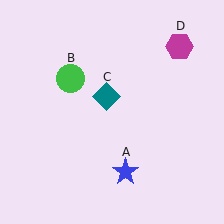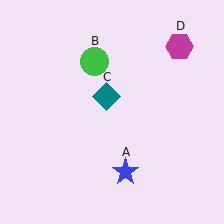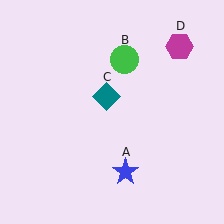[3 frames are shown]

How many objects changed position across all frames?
1 object changed position: green circle (object B).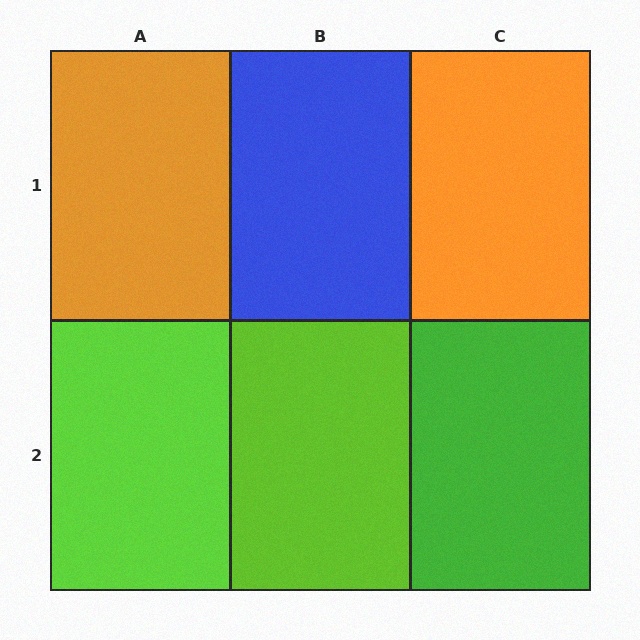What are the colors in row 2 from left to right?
Lime, lime, green.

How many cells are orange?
2 cells are orange.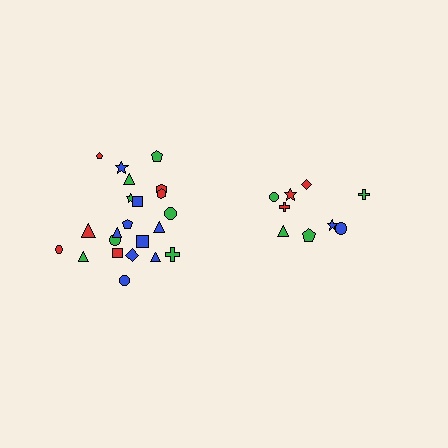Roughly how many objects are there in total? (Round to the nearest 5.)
Roughly 30 objects in total.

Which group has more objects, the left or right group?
The left group.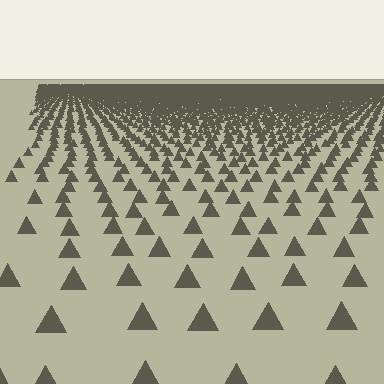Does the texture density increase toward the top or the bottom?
Density increases toward the top.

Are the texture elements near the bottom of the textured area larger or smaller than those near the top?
Larger. Near the bottom, elements are closer to the viewer and appear at a bigger on-screen size.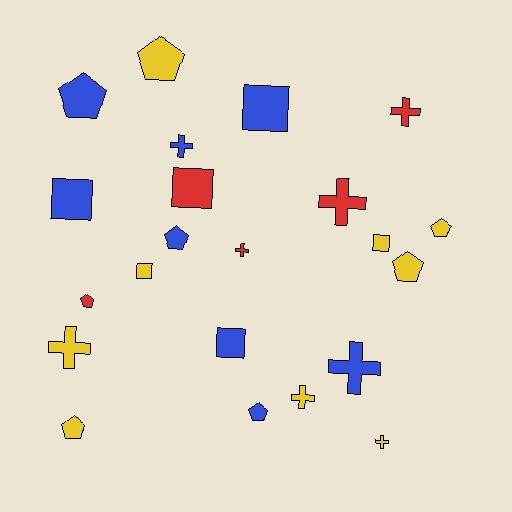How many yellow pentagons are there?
There are 4 yellow pentagons.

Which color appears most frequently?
Yellow, with 9 objects.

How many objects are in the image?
There are 22 objects.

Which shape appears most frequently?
Cross, with 8 objects.